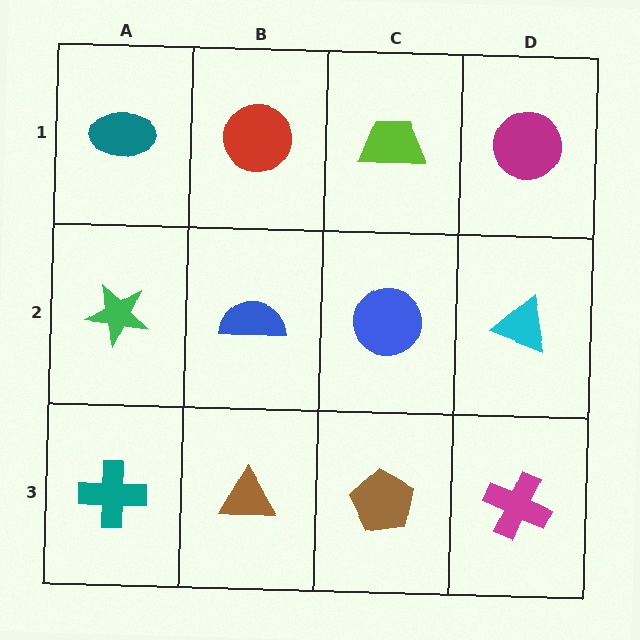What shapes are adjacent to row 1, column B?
A blue semicircle (row 2, column B), a teal ellipse (row 1, column A), a lime trapezoid (row 1, column C).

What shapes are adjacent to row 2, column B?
A red circle (row 1, column B), a brown triangle (row 3, column B), a green star (row 2, column A), a blue circle (row 2, column C).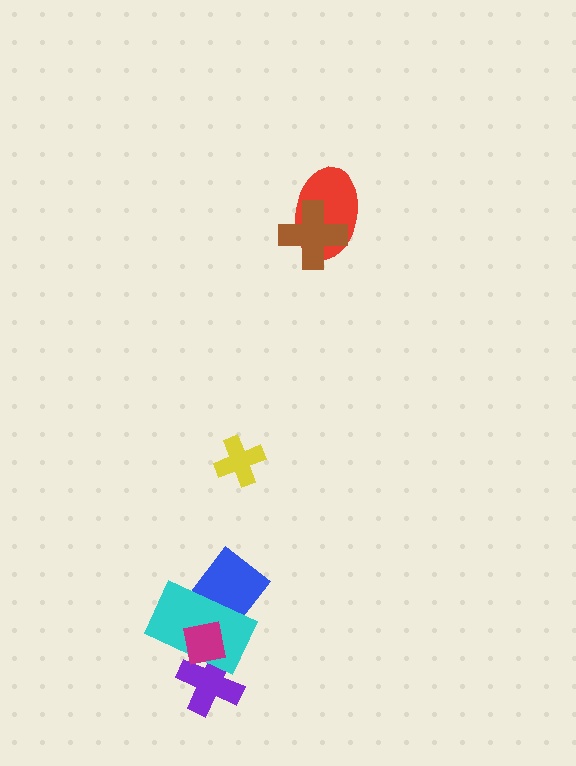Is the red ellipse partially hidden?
Yes, it is partially covered by another shape.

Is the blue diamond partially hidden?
Yes, it is partially covered by another shape.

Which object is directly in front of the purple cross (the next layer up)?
The cyan rectangle is directly in front of the purple cross.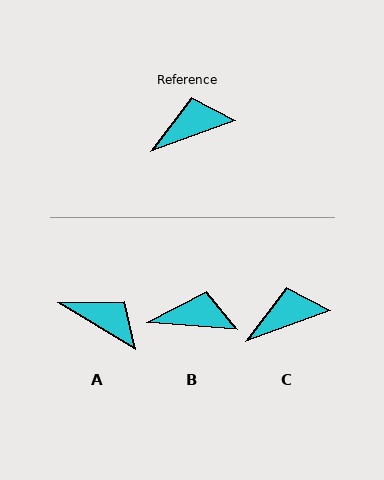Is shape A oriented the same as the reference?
No, it is off by about 51 degrees.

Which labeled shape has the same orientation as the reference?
C.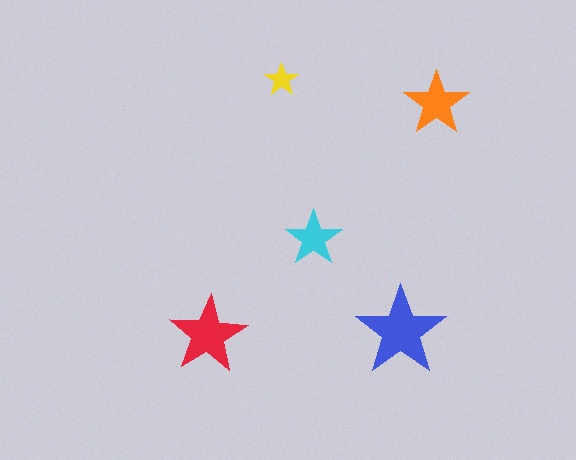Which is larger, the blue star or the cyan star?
The blue one.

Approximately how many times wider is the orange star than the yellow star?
About 2 times wider.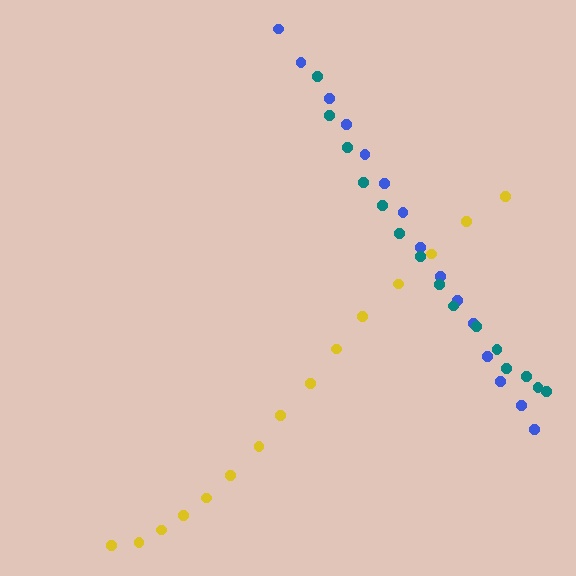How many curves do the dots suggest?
There are 3 distinct paths.